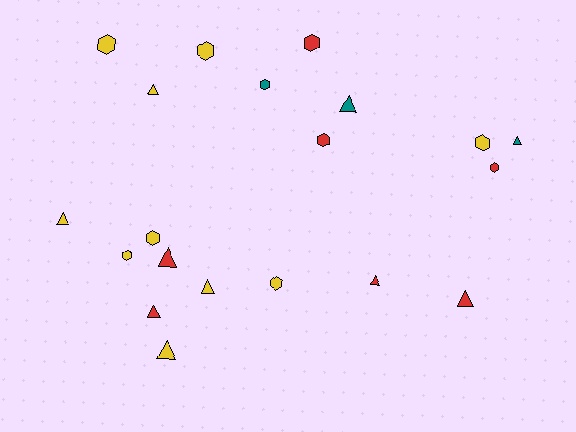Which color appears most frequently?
Yellow, with 10 objects.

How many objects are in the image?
There are 20 objects.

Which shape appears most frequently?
Hexagon, with 10 objects.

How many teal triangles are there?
There are 2 teal triangles.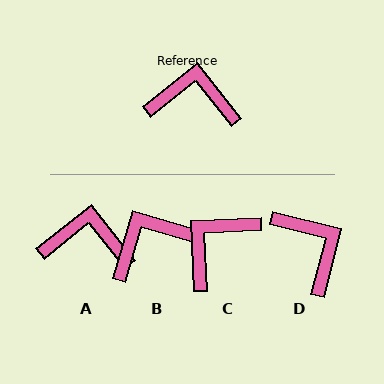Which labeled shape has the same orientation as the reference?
A.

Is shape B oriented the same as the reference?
No, it is off by about 34 degrees.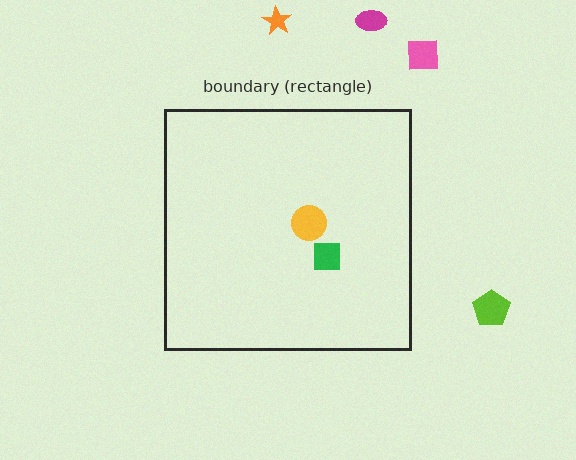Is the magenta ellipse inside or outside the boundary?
Outside.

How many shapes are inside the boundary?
2 inside, 4 outside.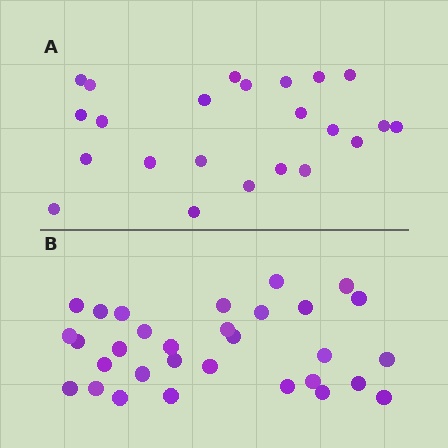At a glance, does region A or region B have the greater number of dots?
Region B (the bottom region) has more dots.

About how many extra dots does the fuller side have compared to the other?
Region B has roughly 8 or so more dots than region A.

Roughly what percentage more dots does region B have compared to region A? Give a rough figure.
About 35% more.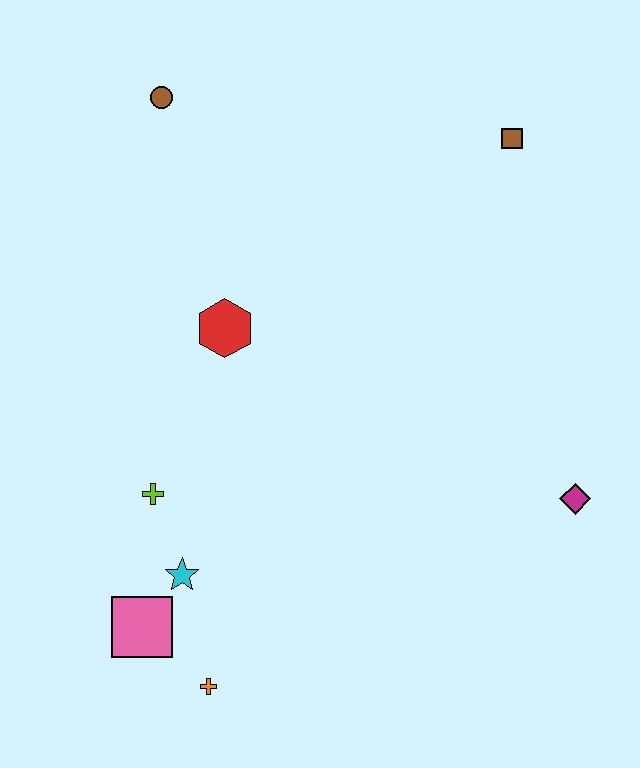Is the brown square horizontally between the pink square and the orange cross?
No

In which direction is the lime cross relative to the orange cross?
The lime cross is above the orange cross.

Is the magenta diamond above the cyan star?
Yes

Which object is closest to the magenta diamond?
The brown square is closest to the magenta diamond.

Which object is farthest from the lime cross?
The brown square is farthest from the lime cross.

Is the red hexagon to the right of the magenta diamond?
No